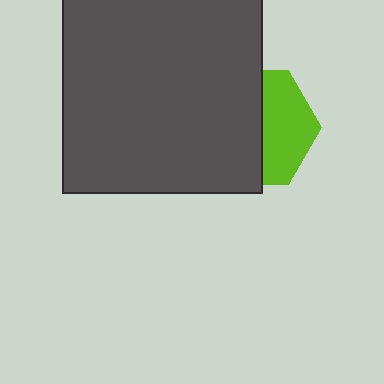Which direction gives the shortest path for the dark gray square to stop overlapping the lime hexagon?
Moving left gives the shortest separation.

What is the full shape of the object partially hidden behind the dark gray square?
The partially hidden object is a lime hexagon.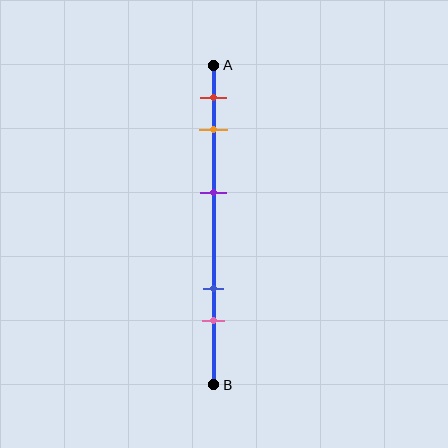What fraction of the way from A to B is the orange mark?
The orange mark is approximately 20% (0.2) of the way from A to B.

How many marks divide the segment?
There are 5 marks dividing the segment.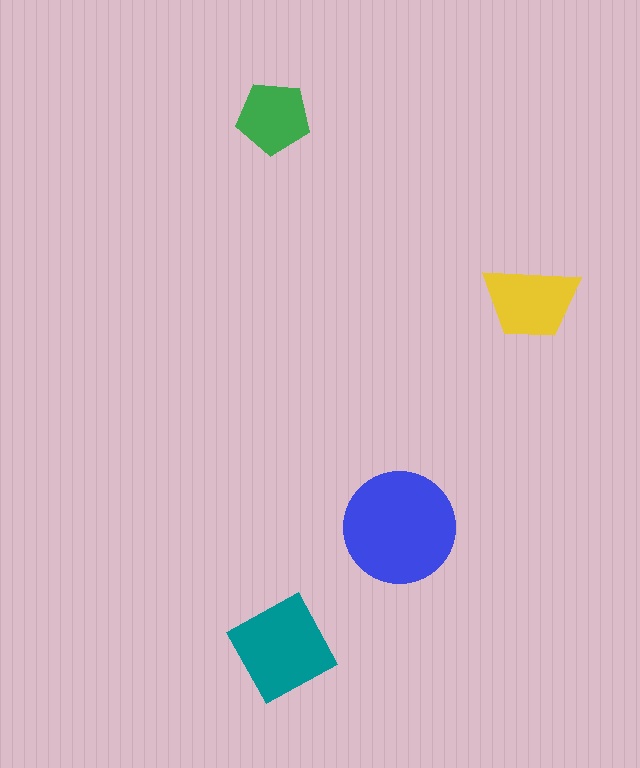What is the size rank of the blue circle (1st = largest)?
1st.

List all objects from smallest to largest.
The green pentagon, the yellow trapezoid, the teal diamond, the blue circle.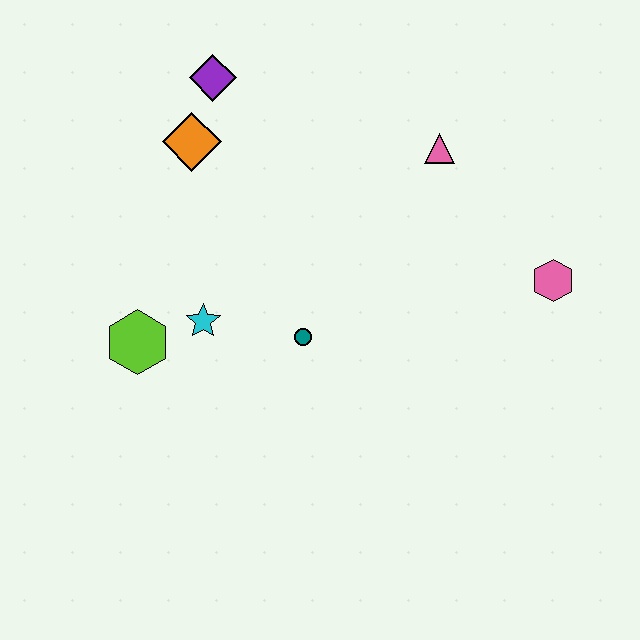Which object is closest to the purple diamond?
The orange diamond is closest to the purple diamond.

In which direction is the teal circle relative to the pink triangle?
The teal circle is below the pink triangle.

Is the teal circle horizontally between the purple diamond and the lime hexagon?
No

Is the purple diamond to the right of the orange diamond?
Yes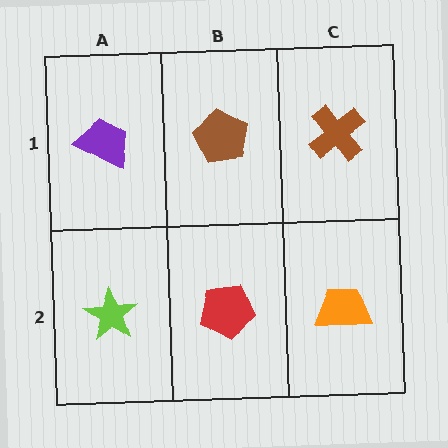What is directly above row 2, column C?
A brown cross.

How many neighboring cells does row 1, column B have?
3.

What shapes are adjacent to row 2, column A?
A purple trapezoid (row 1, column A), a red pentagon (row 2, column B).